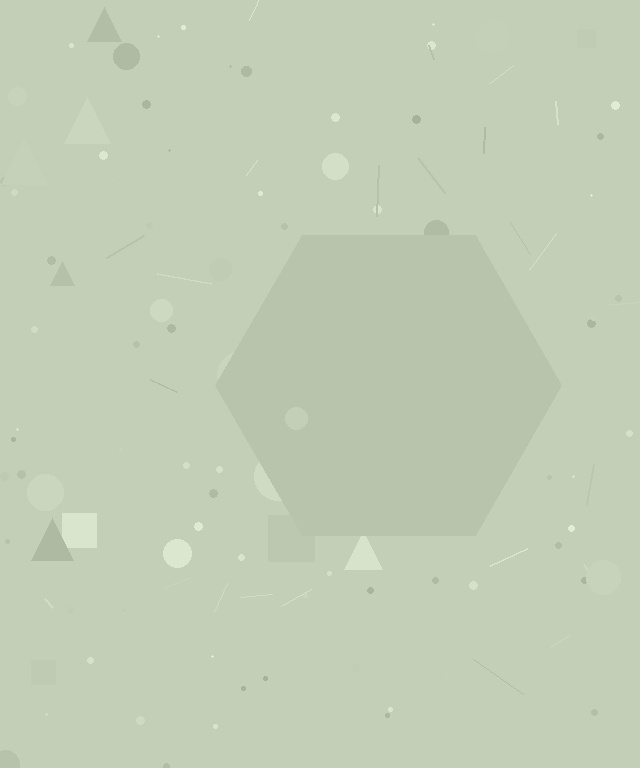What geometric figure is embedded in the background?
A hexagon is embedded in the background.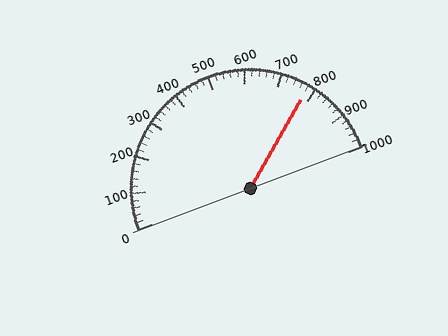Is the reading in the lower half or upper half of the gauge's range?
The reading is in the upper half of the range (0 to 1000).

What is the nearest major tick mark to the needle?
The nearest major tick mark is 800.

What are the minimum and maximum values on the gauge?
The gauge ranges from 0 to 1000.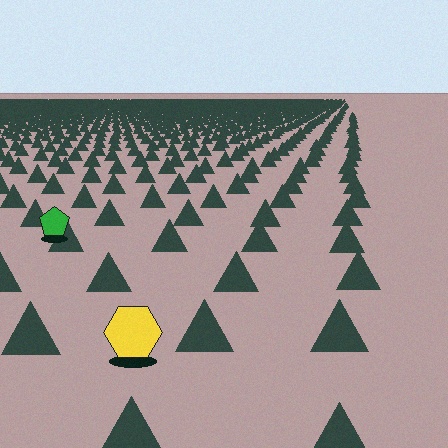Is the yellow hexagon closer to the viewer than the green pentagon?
Yes. The yellow hexagon is closer — you can tell from the texture gradient: the ground texture is coarser near it.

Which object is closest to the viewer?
The yellow hexagon is closest. The texture marks near it are larger and more spread out.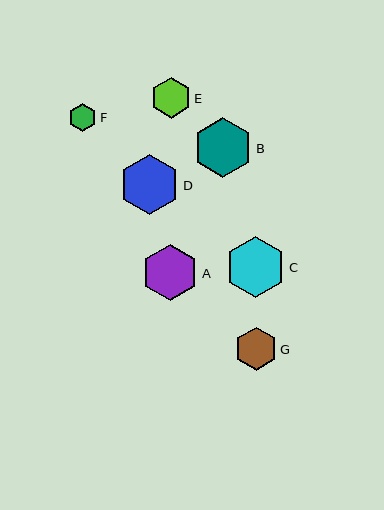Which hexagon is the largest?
Hexagon C is the largest with a size of approximately 61 pixels.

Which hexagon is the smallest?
Hexagon F is the smallest with a size of approximately 28 pixels.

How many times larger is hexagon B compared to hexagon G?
Hexagon B is approximately 1.4 times the size of hexagon G.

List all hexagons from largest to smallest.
From largest to smallest: C, D, B, A, G, E, F.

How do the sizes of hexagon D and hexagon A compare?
Hexagon D and hexagon A are approximately the same size.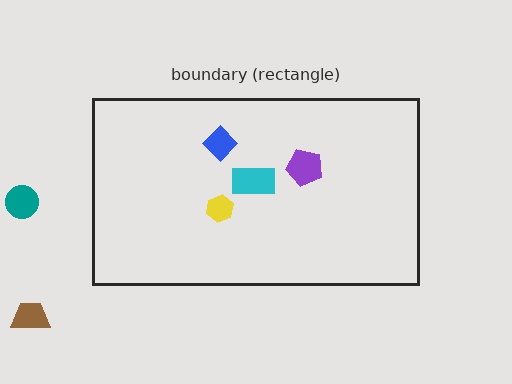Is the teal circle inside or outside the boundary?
Outside.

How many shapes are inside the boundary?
4 inside, 2 outside.